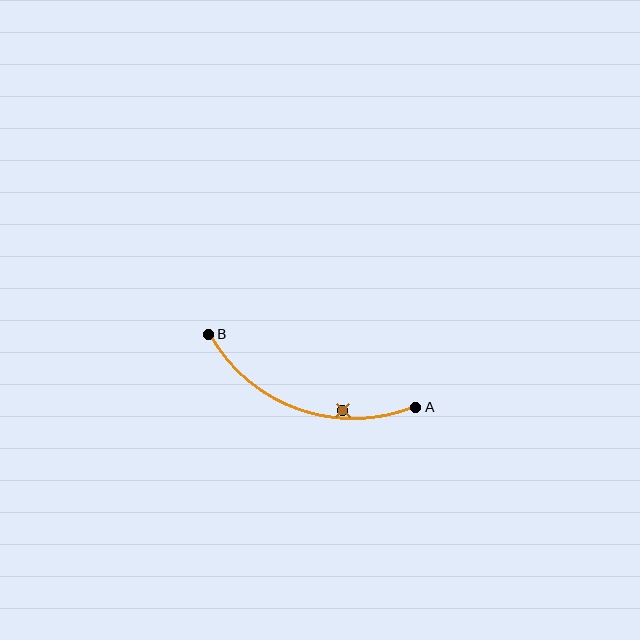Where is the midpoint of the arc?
The arc midpoint is the point on the curve farthest from the straight line joining A and B. It sits below that line.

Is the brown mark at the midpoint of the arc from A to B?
No — the brown mark does not lie on the arc at all. It sits slightly inside the curve.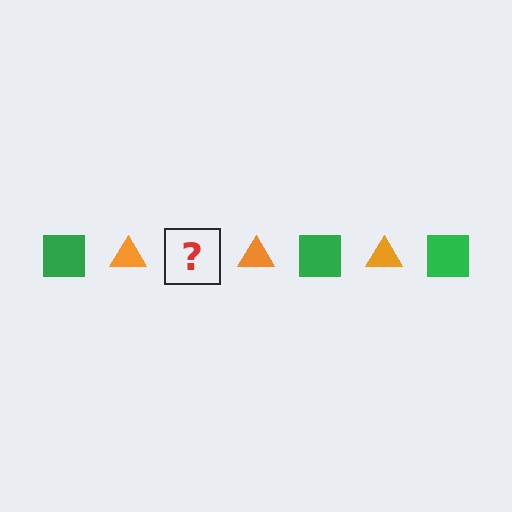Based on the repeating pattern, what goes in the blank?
The blank should be a green square.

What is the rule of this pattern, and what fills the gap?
The rule is that the pattern alternates between green square and orange triangle. The gap should be filled with a green square.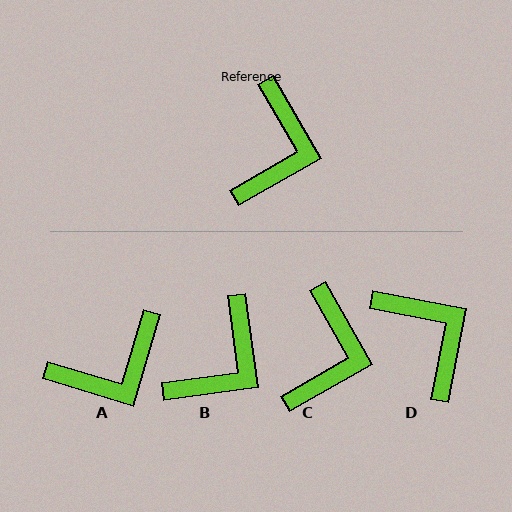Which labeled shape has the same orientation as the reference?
C.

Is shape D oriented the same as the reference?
No, it is off by about 49 degrees.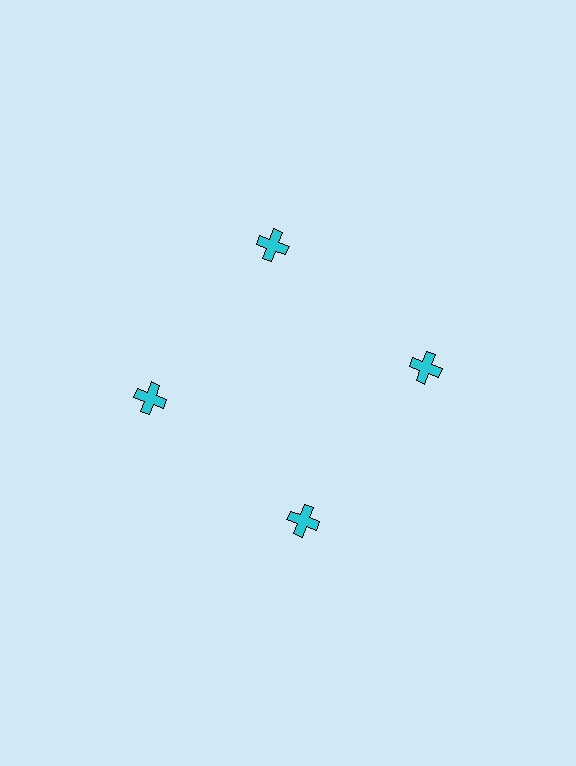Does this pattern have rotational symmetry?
Yes, this pattern has 4-fold rotational symmetry. It looks the same after rotating 90 degrees around the center.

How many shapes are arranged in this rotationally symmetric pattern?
There are 4 shapes, arranged in 4 groups of 1.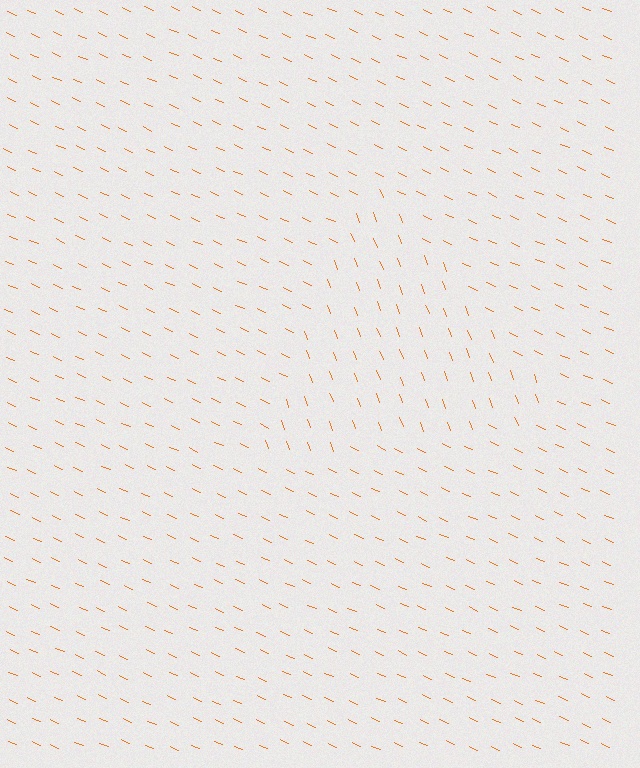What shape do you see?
I see a triangle.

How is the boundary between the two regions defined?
The boundary is defined purely by a change in line orientation (approximately 45 degrees difference). All lines are the same color and thickness.